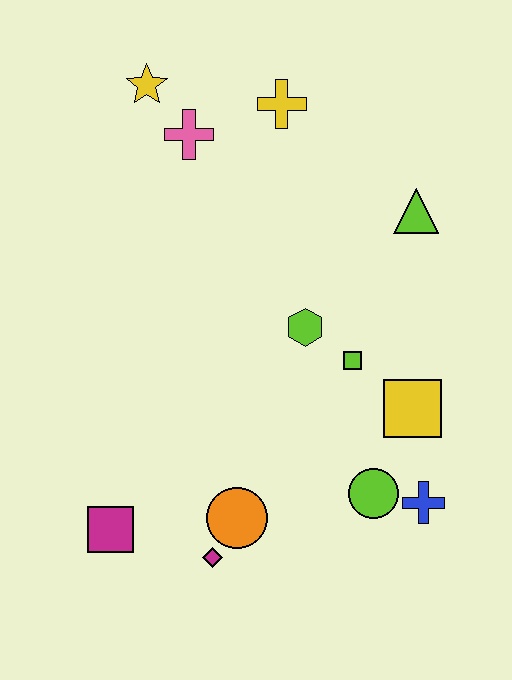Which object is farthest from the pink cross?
The blue cross is farthest from the pink cross.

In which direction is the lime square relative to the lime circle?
The lime square is above the lime circle.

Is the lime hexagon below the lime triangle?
Yes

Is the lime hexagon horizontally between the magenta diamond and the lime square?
Yes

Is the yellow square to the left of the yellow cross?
No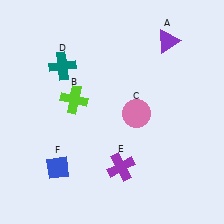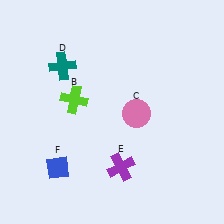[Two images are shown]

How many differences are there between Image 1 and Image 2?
There is 1 difference between the two images.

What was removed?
The purple triangle (A) was removed in Image 2.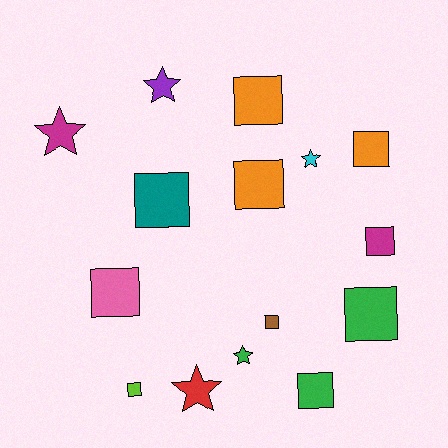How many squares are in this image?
There are 10 squares.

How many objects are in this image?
There are 15 objects.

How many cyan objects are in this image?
There is 1 cyan object.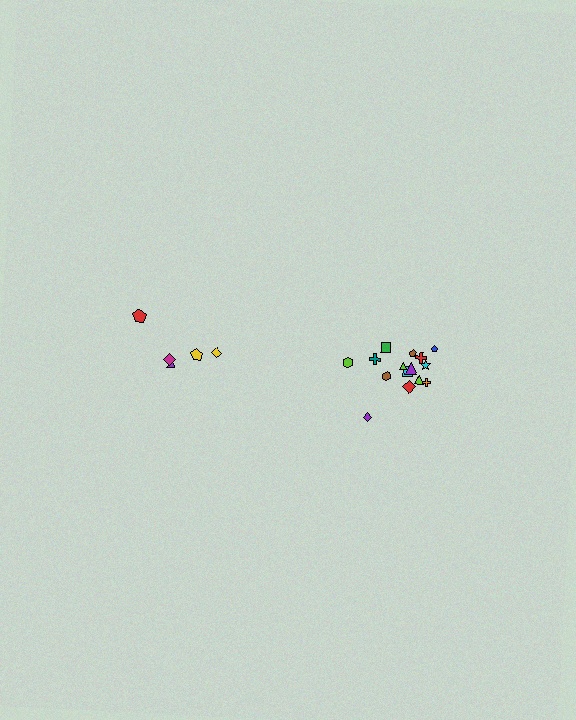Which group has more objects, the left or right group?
The right group.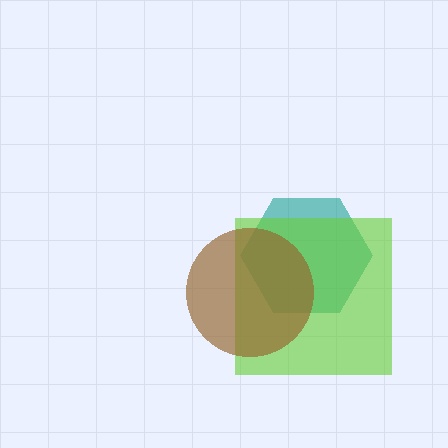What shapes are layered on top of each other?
The layered shapes are: a teal hexagon, a lime square, a brown circle.